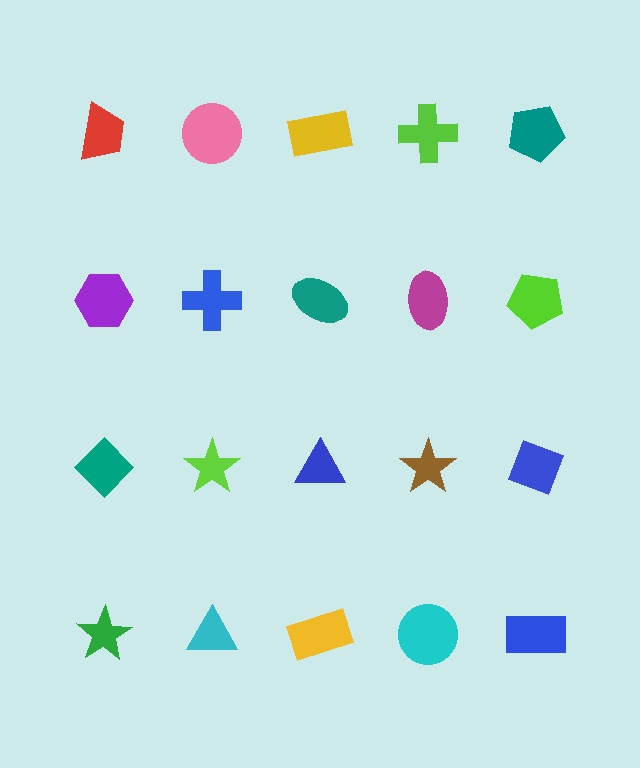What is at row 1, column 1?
A red trapezoid.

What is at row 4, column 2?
A cyan triangle.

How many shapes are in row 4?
5 shapes.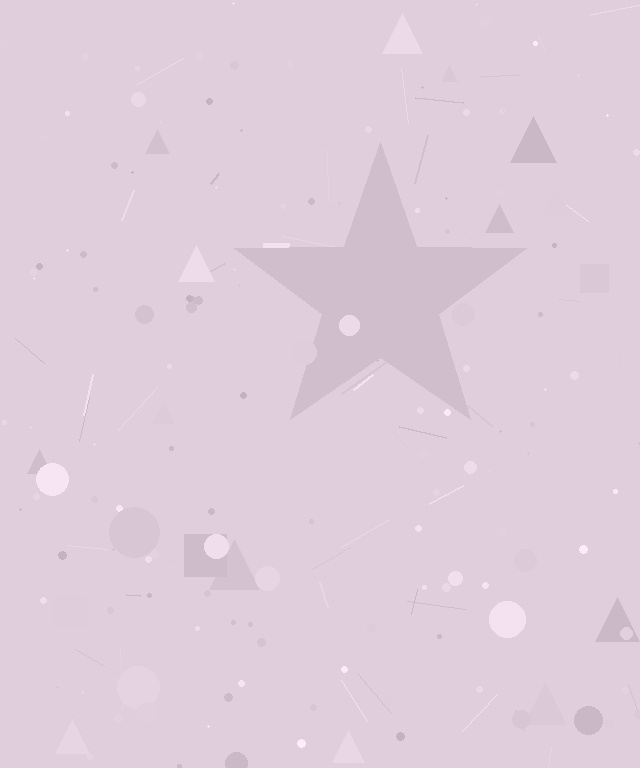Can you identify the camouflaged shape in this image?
The camouflaged shape is a star.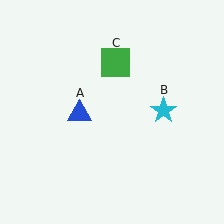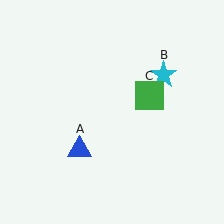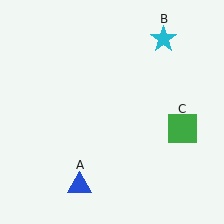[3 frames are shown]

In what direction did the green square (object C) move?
The green square (object C) moved down and to the right.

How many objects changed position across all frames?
3 objects changed position: blue triangle (object A), cyan star (object B), green square (object C).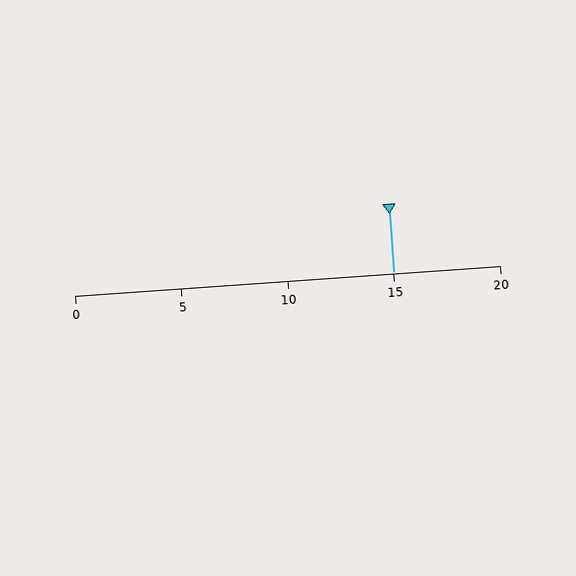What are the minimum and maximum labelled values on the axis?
The axis runs from 0 to 20.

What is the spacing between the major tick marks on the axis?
The major ticks are spaced 5 apart.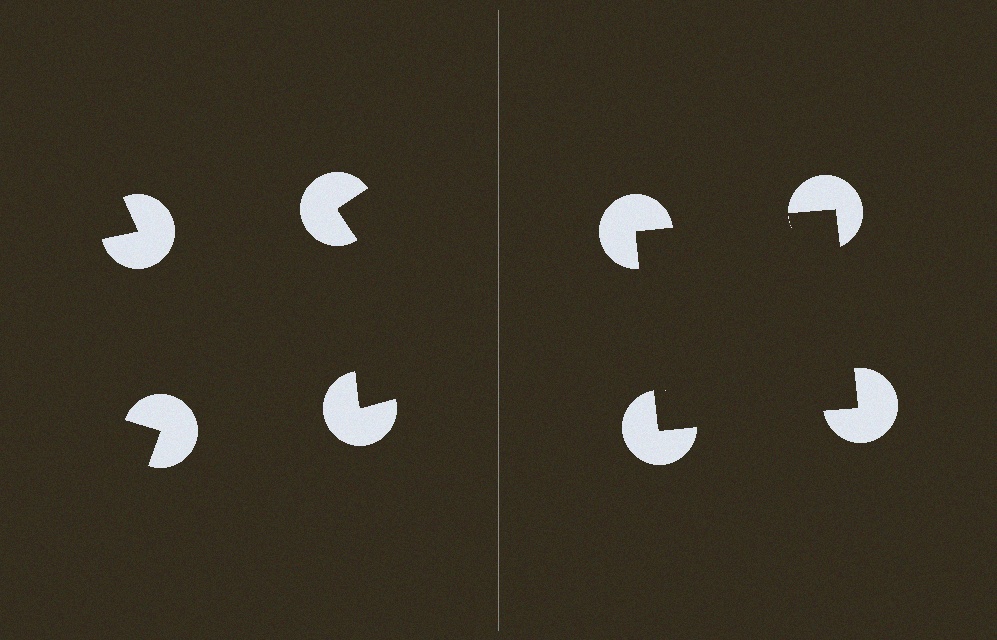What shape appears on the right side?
An illusory square.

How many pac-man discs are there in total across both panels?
8 — 4 on each side.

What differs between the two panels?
The pac-man discs are positioned identically on both sides; only the wedge orientations differ. On the right they align to a square; on the left they are misaligned.